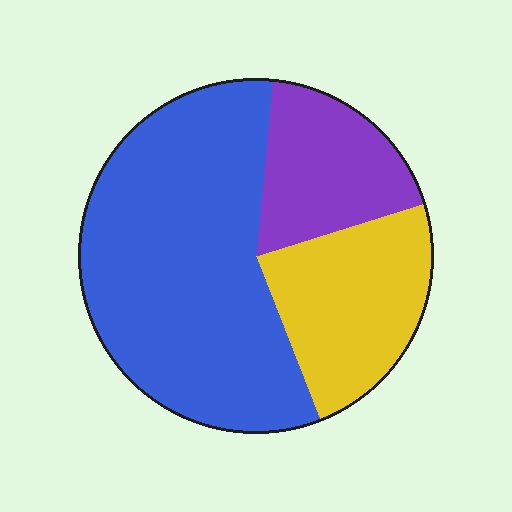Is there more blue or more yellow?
Blue.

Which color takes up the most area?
Blue, at roughly 60%.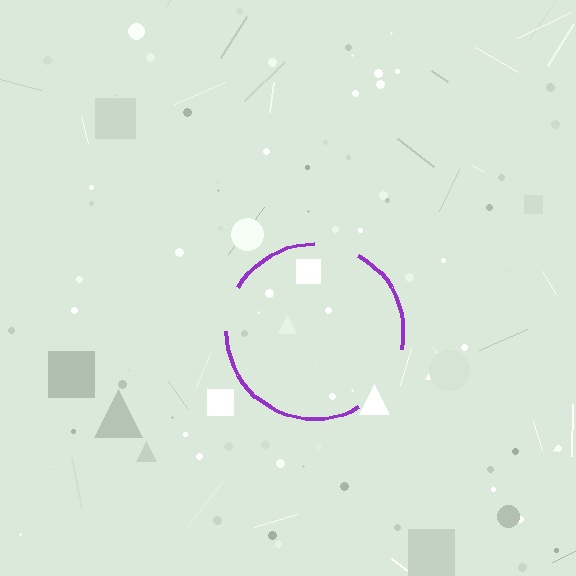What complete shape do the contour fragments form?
The contour fragments form a circle.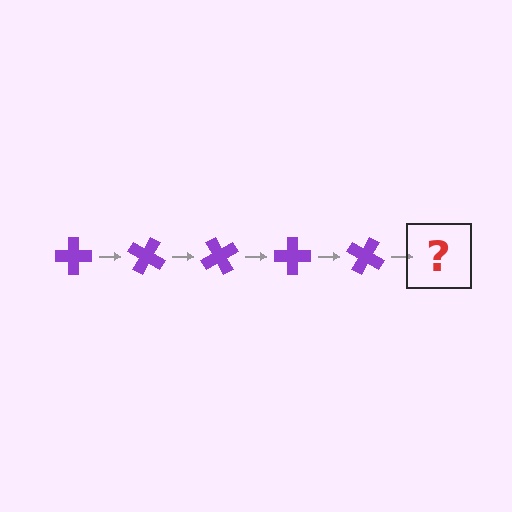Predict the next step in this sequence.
The next step is a purple cross rotated 150 degrees.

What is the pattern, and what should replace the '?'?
The pattern is that the cross rotates 30 degrees each step. The '?' should be a purple cross rotated 150 degrees.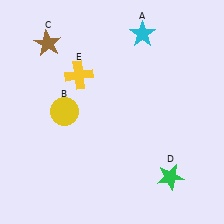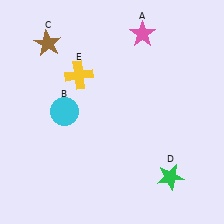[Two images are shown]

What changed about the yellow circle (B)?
In Image 1, B is yellow. In Image 2, it changed to cyan.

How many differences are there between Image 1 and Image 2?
There are 2 differences between the two images.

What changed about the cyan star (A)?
In Image 1, A is cyan. In Image 2, it changed to pink.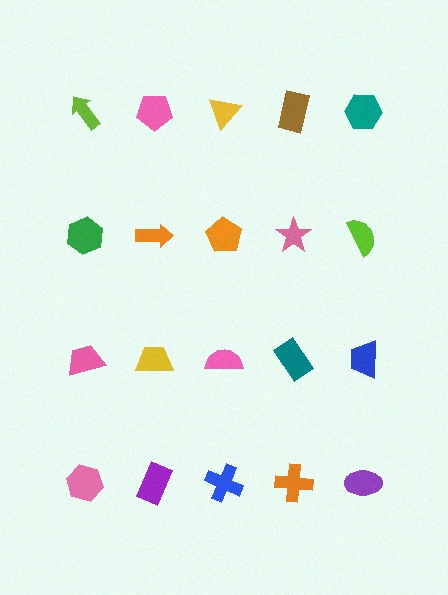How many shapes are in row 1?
5 shapes.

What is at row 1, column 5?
A teal hexagon.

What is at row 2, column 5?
A lime semicircle.